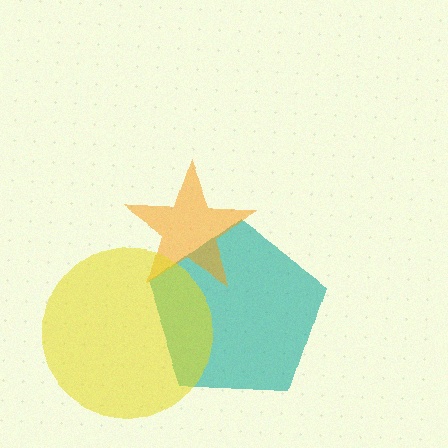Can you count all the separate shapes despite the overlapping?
Yes, there are 3 separate shapes.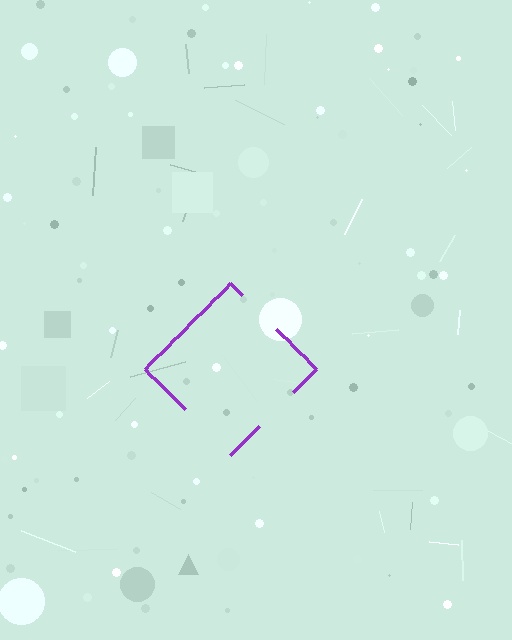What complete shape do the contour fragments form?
The contour fragments form a diamond.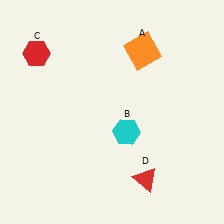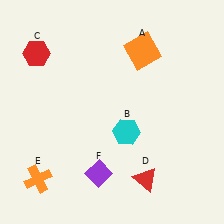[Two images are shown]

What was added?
An orange cross (E), a purple diamond (F) were added in Image 2.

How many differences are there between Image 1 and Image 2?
There are 2 differences between the two images.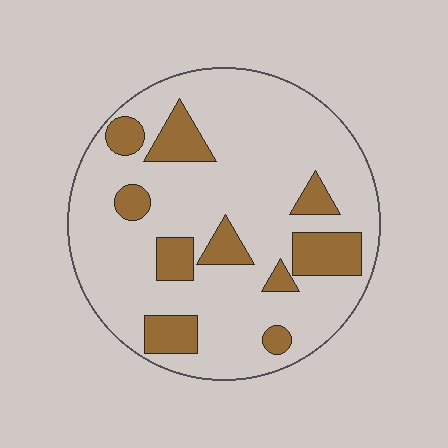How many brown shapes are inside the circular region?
10.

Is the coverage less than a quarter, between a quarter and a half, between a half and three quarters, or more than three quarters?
Less than a quarter.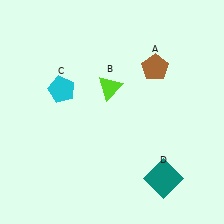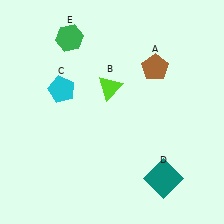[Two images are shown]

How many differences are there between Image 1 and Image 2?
There is 1 difference between the two images.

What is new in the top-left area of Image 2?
A green hexagon (E) was added in the top-left area of Image 2.